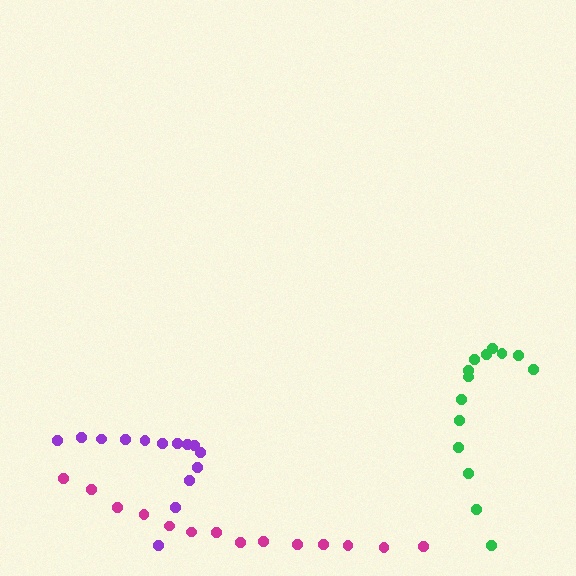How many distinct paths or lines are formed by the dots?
There are 3 distinct paths.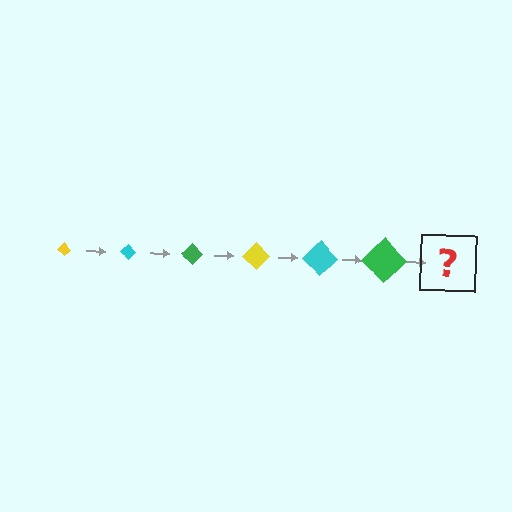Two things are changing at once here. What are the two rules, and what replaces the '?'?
The two rules are that the diamond grows larger each step and the color cycles through yellow, cyan, and green. The '?' should be a yellow diamond, larger than the previous one.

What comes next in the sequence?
The next element should be a yellow diamond, larger than the previous one.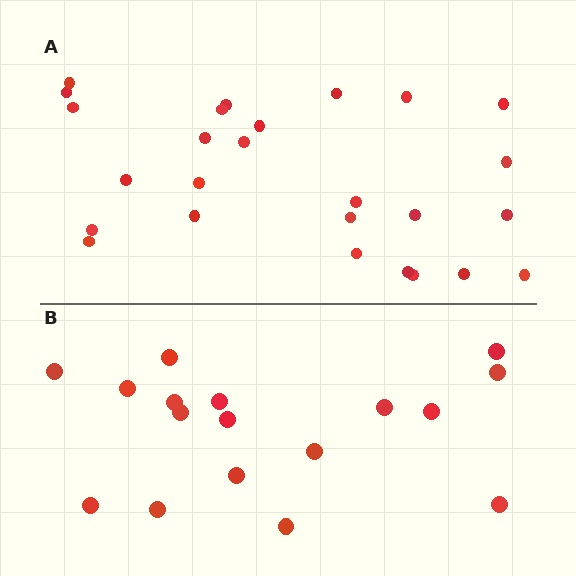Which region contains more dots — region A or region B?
Region A (the top region) has more dots.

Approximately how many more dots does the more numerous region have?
Region A has roughly 8 or so more dots than region B.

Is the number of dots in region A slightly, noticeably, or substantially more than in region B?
Region A has substantially more. The ratio is roughly 1.5 to 1.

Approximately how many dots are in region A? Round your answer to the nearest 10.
About 30 dots. (The exact count is 26, which rounds to 30.)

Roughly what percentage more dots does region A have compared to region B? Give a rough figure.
About 55% more.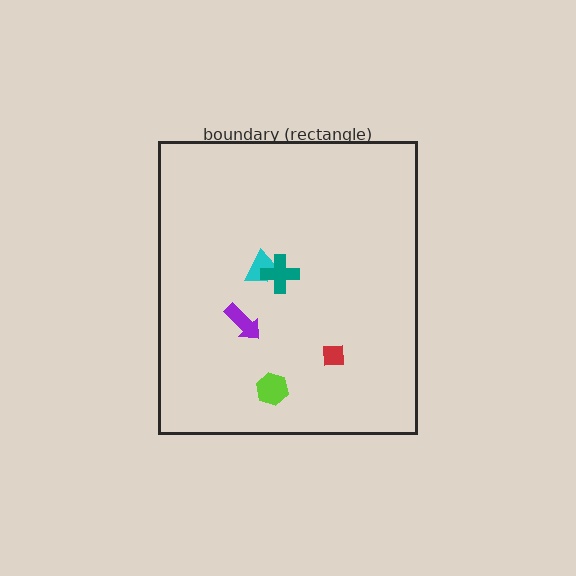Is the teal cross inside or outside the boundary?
Inside.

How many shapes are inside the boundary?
5 inside, 0 outside.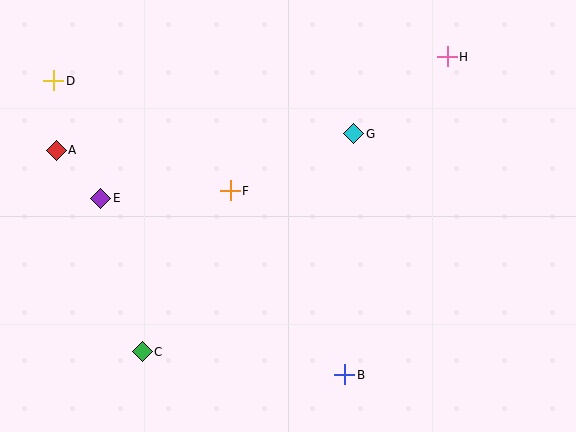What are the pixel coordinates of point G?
Point G is at (354, 134).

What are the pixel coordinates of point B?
Point B is at (345, 375).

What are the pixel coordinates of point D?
Point D is at (54, 81).